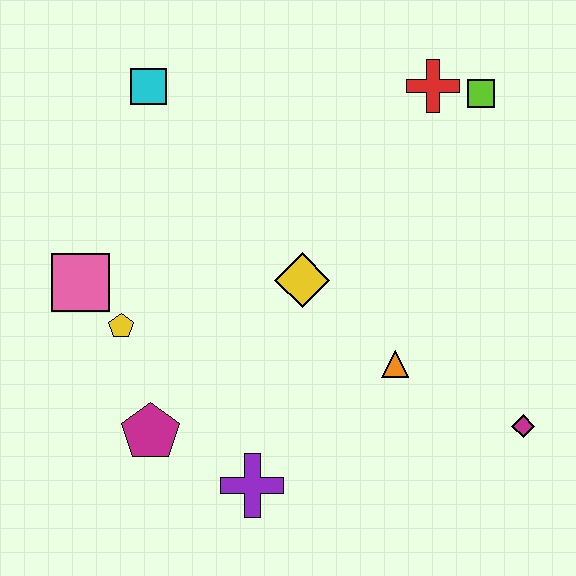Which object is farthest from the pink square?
The magenta diamond is farthest from the pink square.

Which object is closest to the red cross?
The lime square is closest to the red cross.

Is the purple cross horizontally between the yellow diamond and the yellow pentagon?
Yes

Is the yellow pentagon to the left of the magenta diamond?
Yes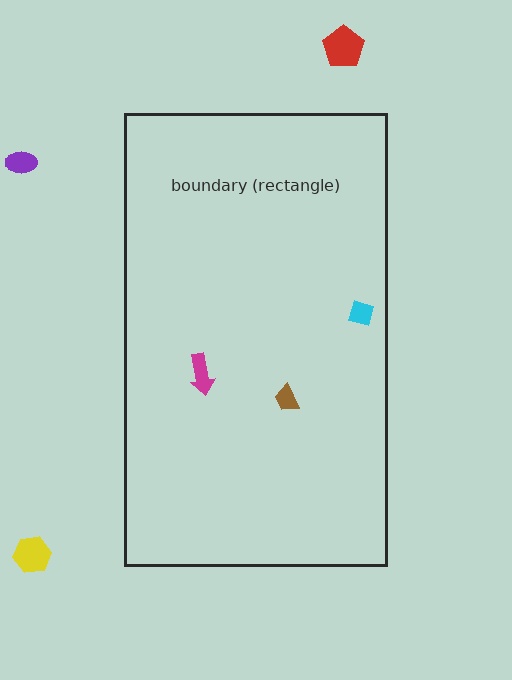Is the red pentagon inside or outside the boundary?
Outside.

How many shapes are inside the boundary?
3 inside, 3 outside.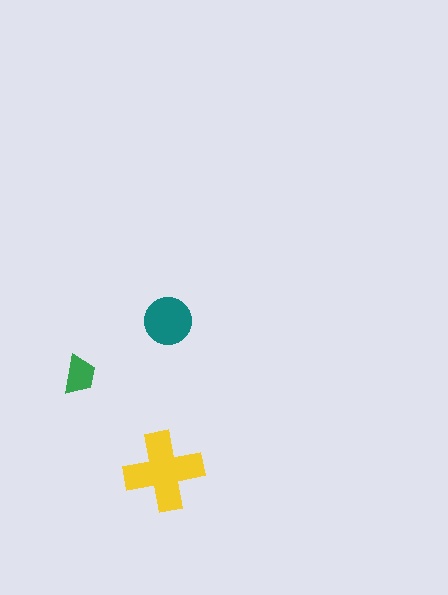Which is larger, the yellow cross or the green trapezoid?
The yellow cross.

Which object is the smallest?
The green trapezoid.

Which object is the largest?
The yellow cross.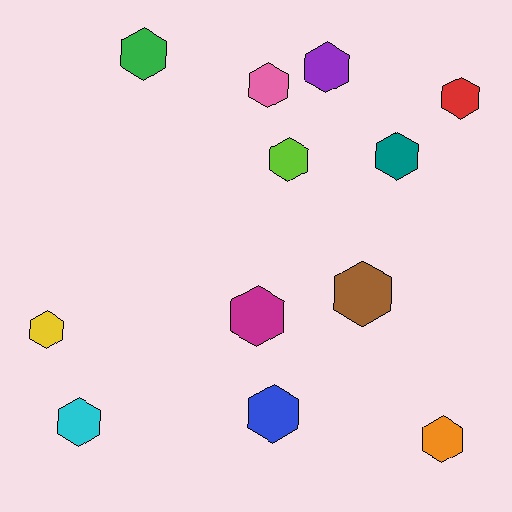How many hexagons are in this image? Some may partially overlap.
There are 12 hexagons.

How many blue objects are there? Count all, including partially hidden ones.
There is 1 blue object.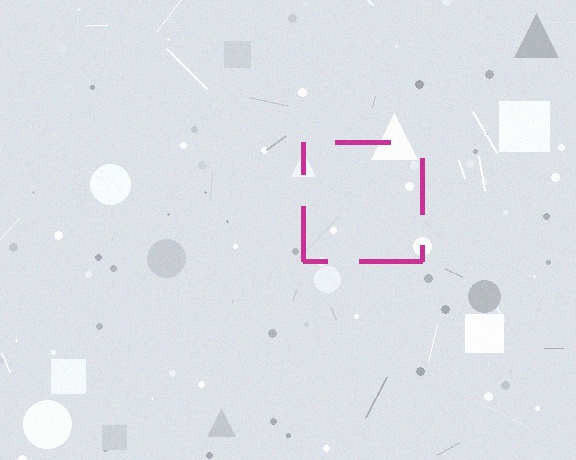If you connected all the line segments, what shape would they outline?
They would outline a square.